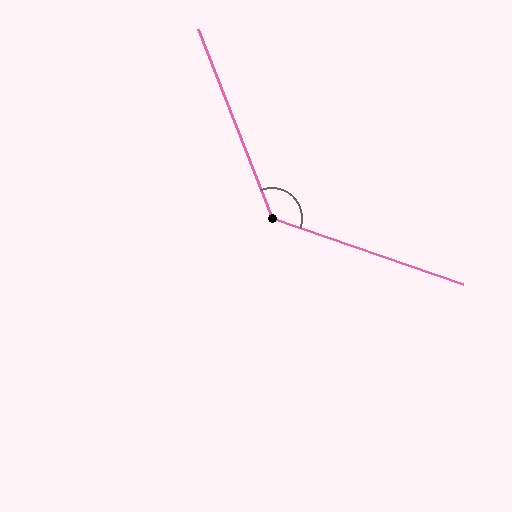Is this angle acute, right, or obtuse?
It is obtuse.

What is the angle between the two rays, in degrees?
Approximately 130 degrees.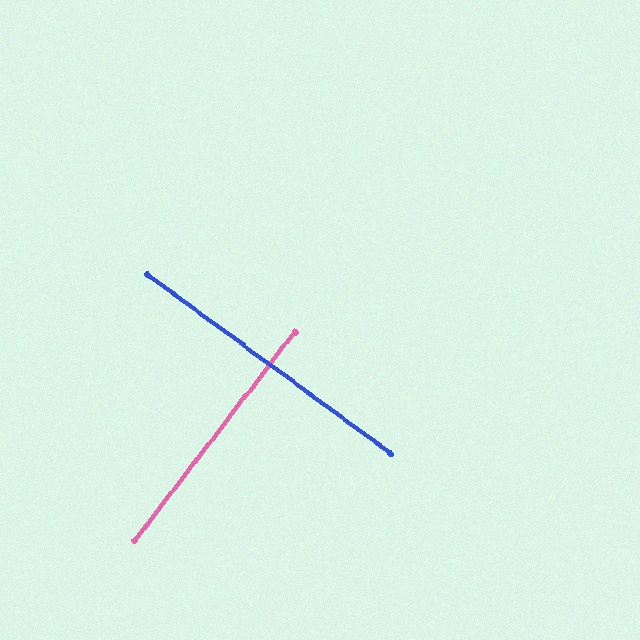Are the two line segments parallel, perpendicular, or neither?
Perpendicular — they meet at approximately 89°.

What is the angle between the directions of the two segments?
Approximately 89 degrees.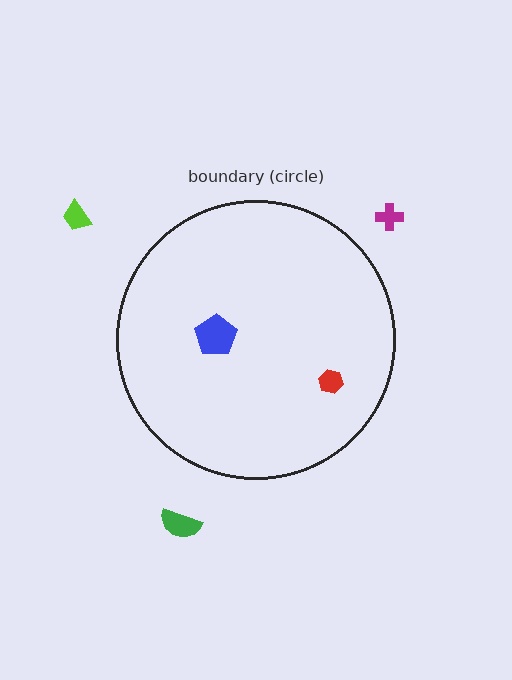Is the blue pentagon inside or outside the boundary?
Inside.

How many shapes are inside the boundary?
2 inside, 3 outside.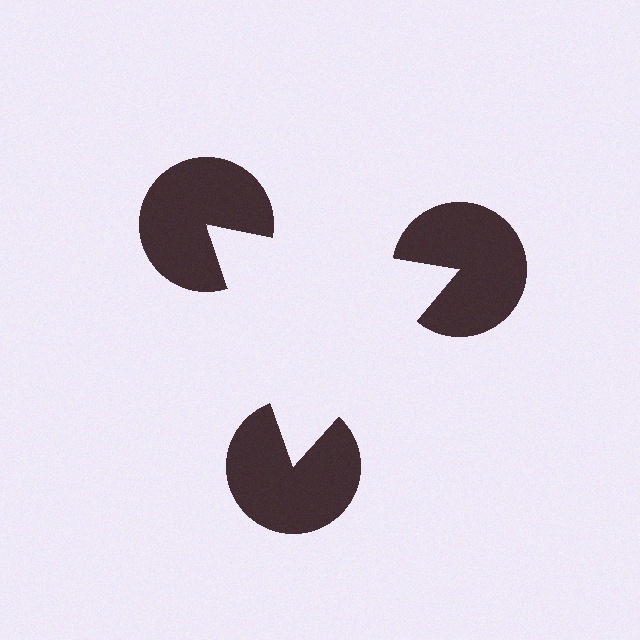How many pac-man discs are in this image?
There are 3 — one at each vertex of the illusory triangle.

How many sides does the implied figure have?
3 sides.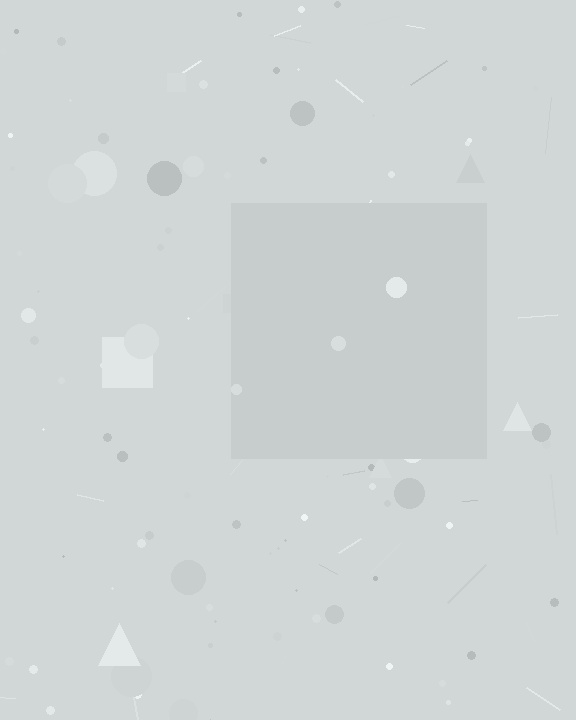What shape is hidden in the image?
A square is hidden in the image.